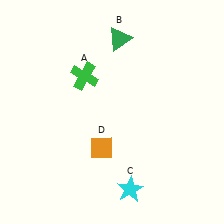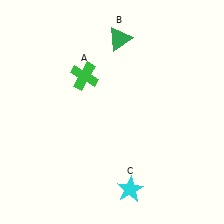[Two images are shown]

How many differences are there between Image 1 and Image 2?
There is 1 difference between the two images.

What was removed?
The orange diamond (D) was removed in Image 2.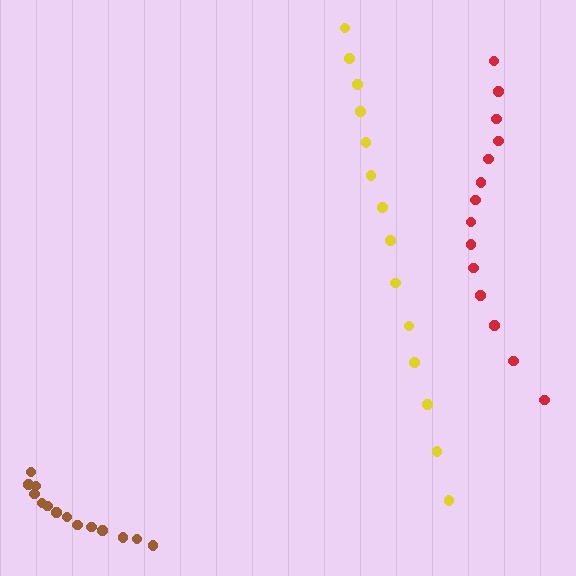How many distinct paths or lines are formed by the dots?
There are 3 distinct paths.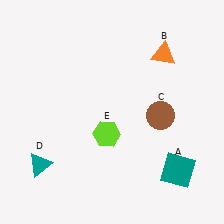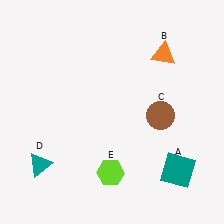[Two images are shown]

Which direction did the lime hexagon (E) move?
The lime hexagon (E) moved down.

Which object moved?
The lime hexagon (E) moved down.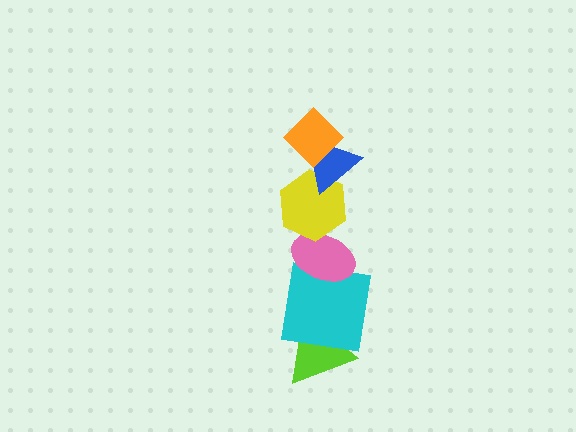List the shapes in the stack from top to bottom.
From top to bottom: the orange diamond, the blue triangle, the yellow hexagon, the pink ellipse, the cyan square, the lime triangle.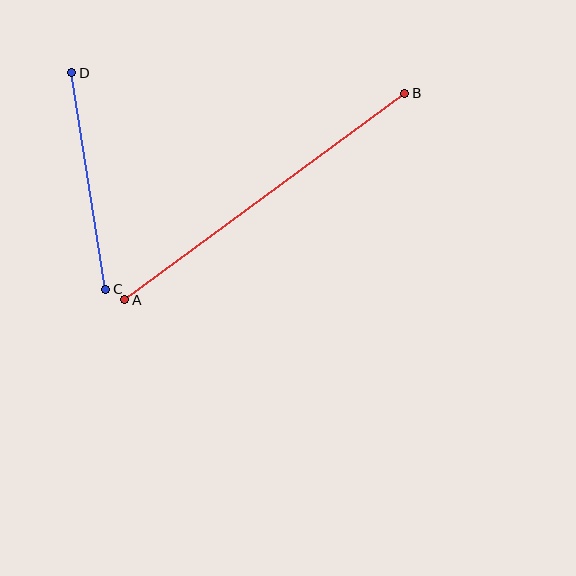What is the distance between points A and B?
The distance is approximately 348 pixels.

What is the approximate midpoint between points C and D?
The midpoint is at approximately (89, 181) pixels.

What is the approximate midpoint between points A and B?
The midpoint is at approximately (265, 197) pixels.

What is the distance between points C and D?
The distance is approximately 219 pixels.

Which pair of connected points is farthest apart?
Points A and B are farthest apart.